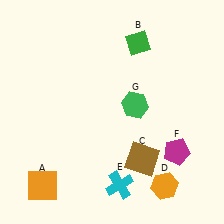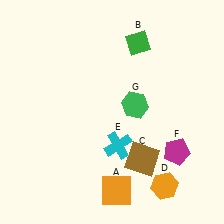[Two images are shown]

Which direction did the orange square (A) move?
The orange square (A) moved right.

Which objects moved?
The objects that moved are: the orange square (A), the cyan cross (E).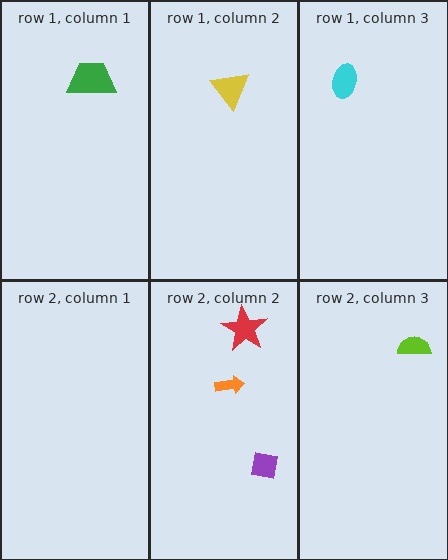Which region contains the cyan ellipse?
The row 1, column 3 region.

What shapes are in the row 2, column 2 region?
The orange arrow, the purple square, the red star.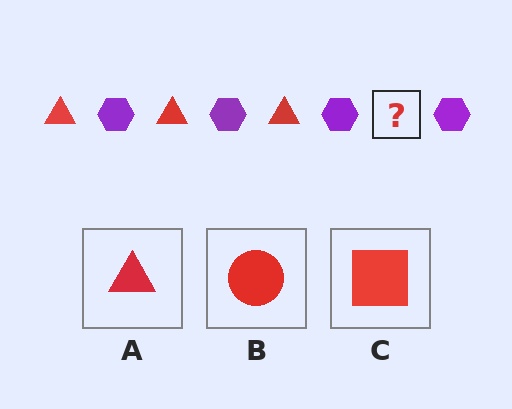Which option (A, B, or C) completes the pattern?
A.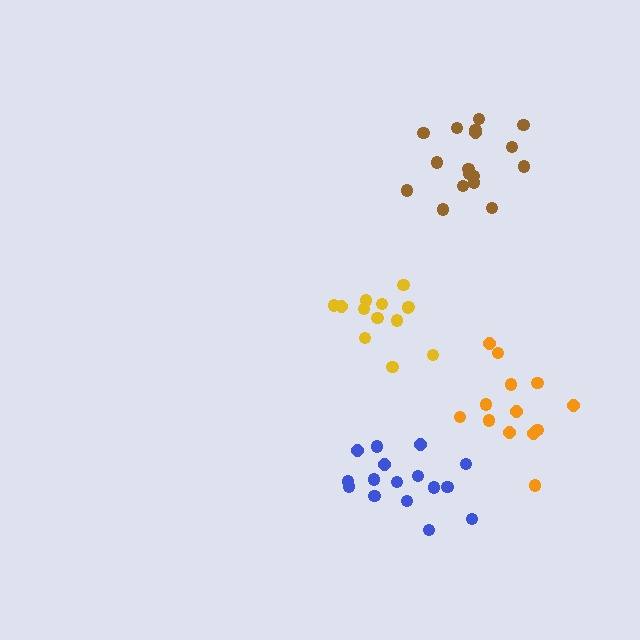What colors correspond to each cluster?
The clusters are colored: brown, yellow, blue, orange.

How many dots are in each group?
Group 1: 17 dots, Group 2: 13 dots, Group 3: 16 dots, Group 4: 13 dots (59 total).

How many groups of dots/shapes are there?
There are 4 groups.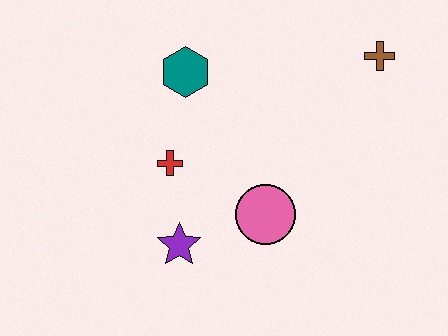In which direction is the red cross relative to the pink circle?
The red cross is to the left of the pink circle.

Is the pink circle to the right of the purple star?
Yes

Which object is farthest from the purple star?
The brown cross is farthest from the purple star.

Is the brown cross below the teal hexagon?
No